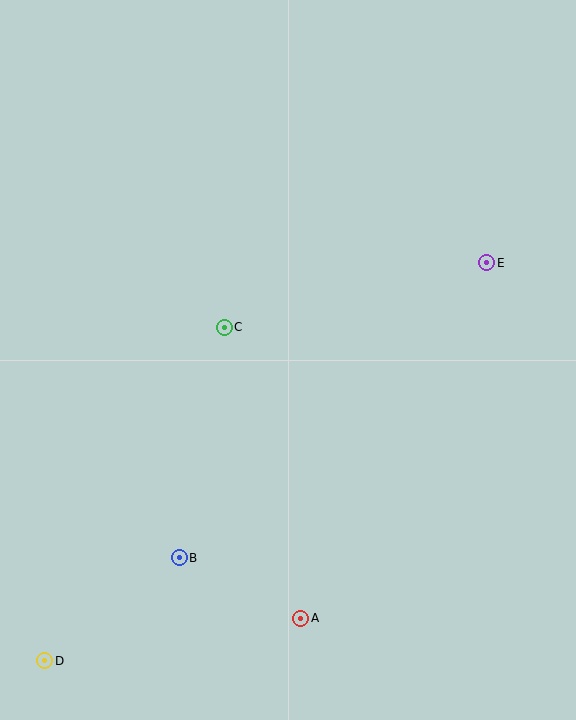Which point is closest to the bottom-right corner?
Point A is closest to the bottom-right corner.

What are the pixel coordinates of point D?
Point D is at (45, 661).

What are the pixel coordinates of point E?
Point E is at (487, 263).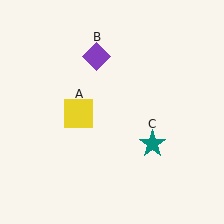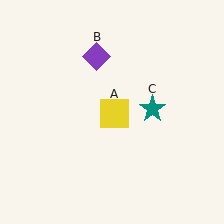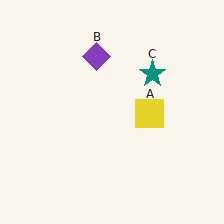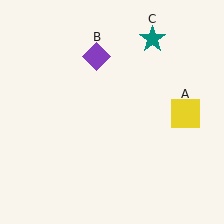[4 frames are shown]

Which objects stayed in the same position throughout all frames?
Purple diamond (object B) remained stationary.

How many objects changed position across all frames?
2 objects changed position: yellow square (object A), teal star (object C).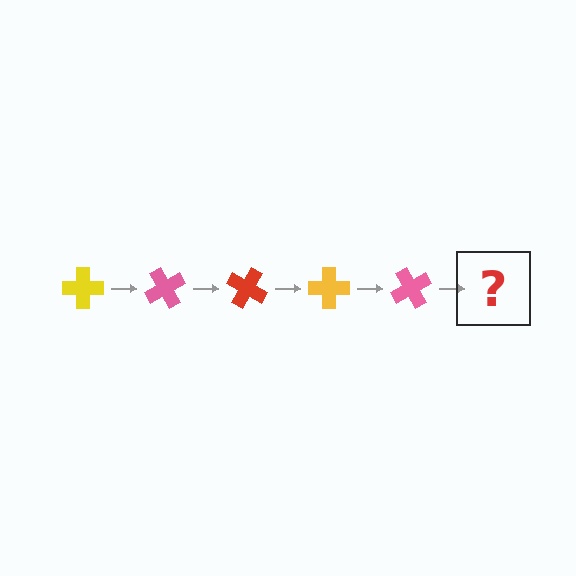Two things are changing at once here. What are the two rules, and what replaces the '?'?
The two rules are that it rotates 60 degrees each step and the color cycles through yellow, pink, and red. The '?' should be a red cross, rotated 300 degrees from the start.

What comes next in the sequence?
The next element should be a red cross, rotated 300 degrees from the start.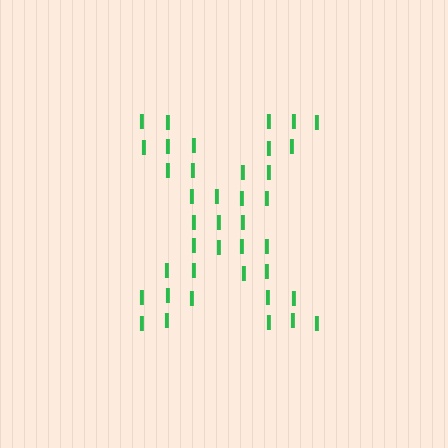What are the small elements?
The small elements are letter I's.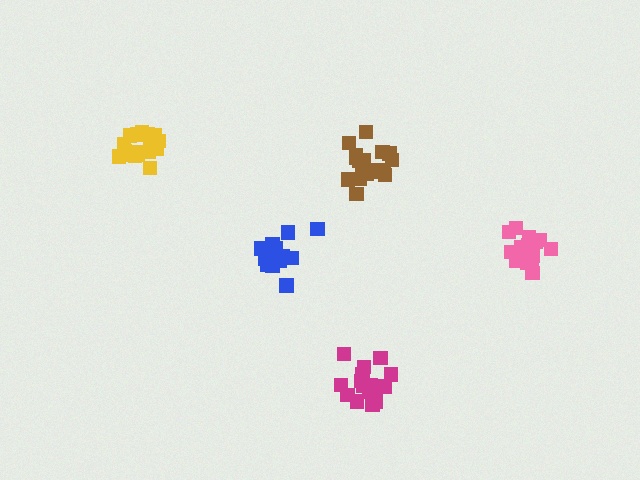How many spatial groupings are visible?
There are 5 spatial groupings.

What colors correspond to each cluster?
The clusters are colored: pink, yellow, blue, brown, magenta.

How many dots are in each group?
Group 1: 19 dots, Group 2: 18 dots, Group 3: 15 dots, Group 4: 18 dots, Group 5: 16 dots (86 total).